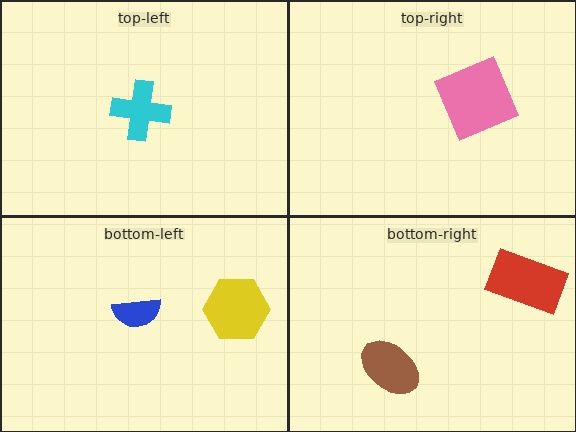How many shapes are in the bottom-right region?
2.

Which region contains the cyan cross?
The top-left region.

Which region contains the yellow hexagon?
The bottom-left region.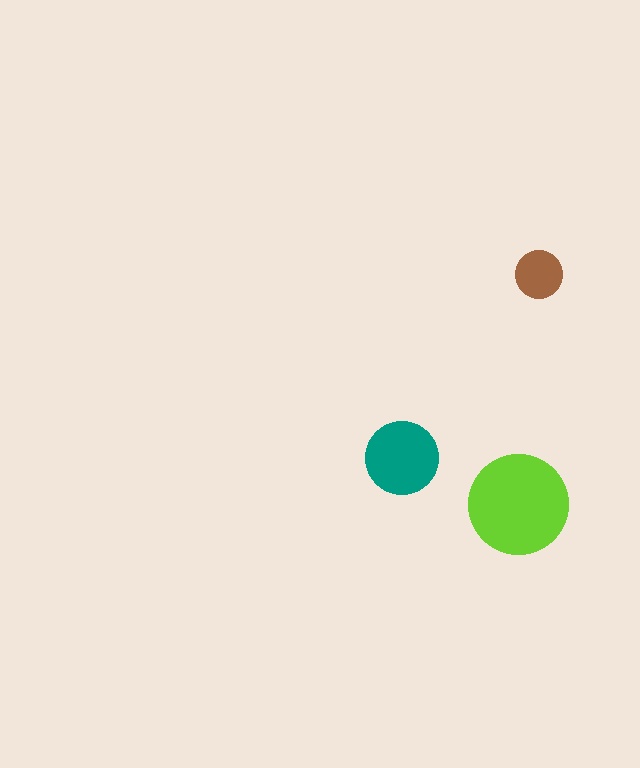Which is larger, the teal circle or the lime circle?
The lime one.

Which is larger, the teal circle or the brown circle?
The teal one.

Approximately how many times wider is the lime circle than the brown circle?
About 2 times wider.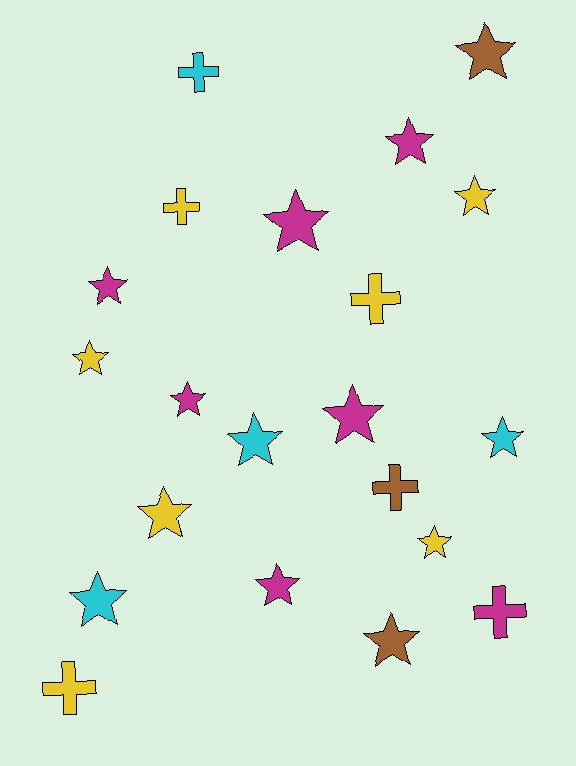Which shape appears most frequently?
Star, with 15 objects.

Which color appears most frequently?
Magenta, with 7 objects.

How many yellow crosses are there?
There are 3 yellow crosses.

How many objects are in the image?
There are 21 objects.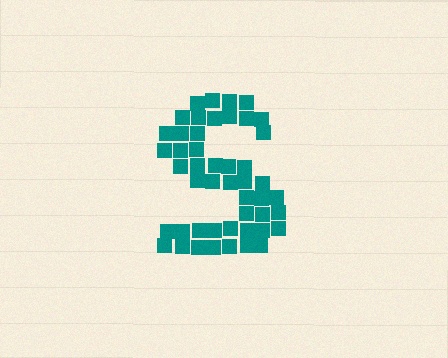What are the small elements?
The small elements are squares.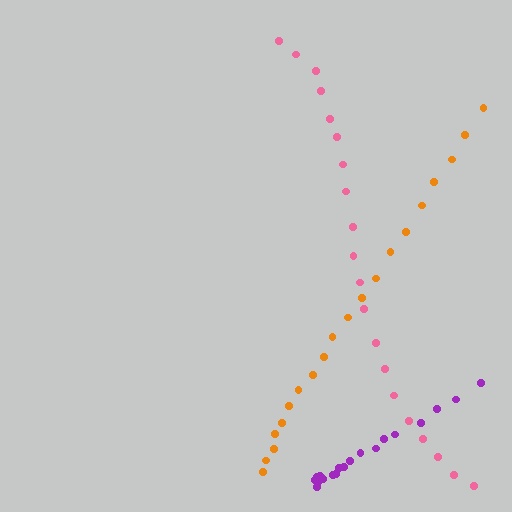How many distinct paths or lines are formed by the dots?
There are 3 distinct paths.